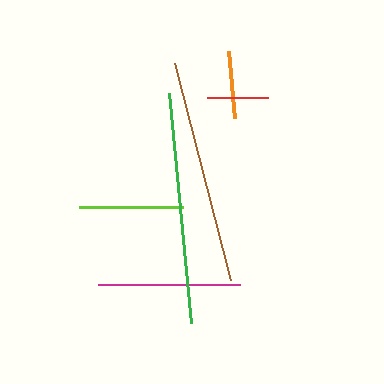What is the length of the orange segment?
The orange segment is approximately 68 pixels long.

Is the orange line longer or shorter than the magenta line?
The magenta line is longer than the orange line.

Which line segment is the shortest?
The red line is the shortest at approximately 62 pixels.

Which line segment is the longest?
The green line is the longest at approximately 231 pixels.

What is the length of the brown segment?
The brown segment is approximately 224 pixels long.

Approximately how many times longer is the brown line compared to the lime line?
The brown line is approximately 2.1 times the length of the lime line.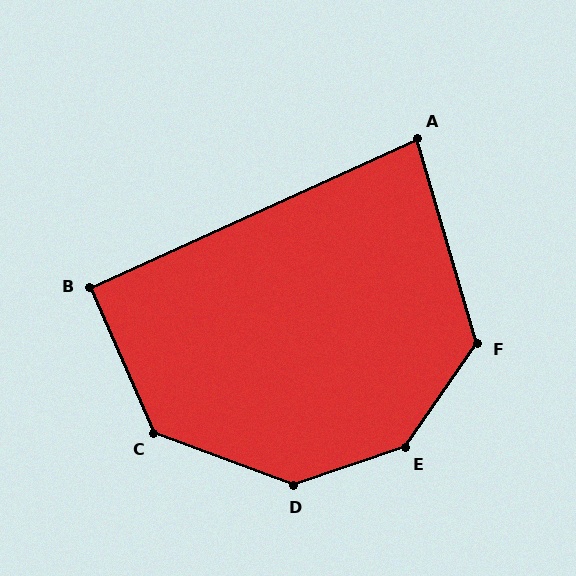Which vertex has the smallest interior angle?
A, at approximately 82 degrees.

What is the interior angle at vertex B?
Approximately 91 degrees (approximately right).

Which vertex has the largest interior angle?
E, at approximately 144 degrees.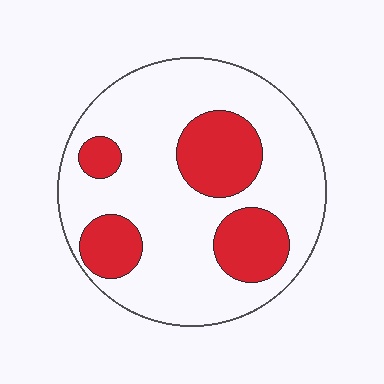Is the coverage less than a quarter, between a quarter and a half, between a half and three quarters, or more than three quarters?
Between a quarter and a half.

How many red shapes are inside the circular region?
4.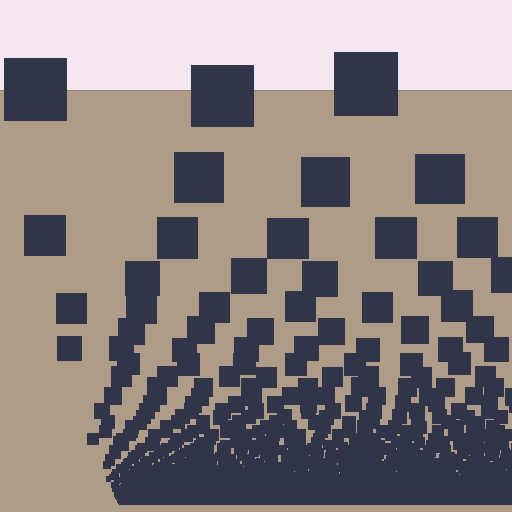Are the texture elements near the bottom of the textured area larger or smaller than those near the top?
Smaller. The gradient is inverted — elements near the bottom are smaller and denser.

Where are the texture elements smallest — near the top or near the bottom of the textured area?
Near the bottom.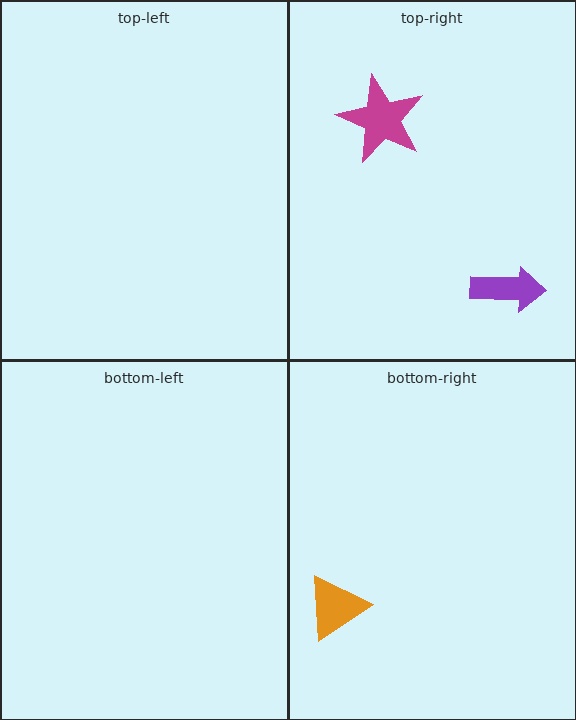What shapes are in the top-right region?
The magenta star, the purple arrow.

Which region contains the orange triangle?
The bottom-right region.